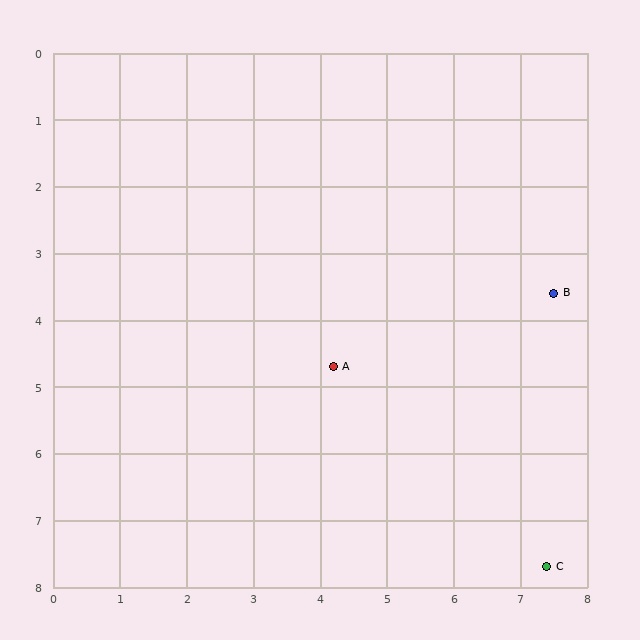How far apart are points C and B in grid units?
Points C and B are about 4.1 grid units apart.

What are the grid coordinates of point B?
Point B is at approximately (7.5, 3.6).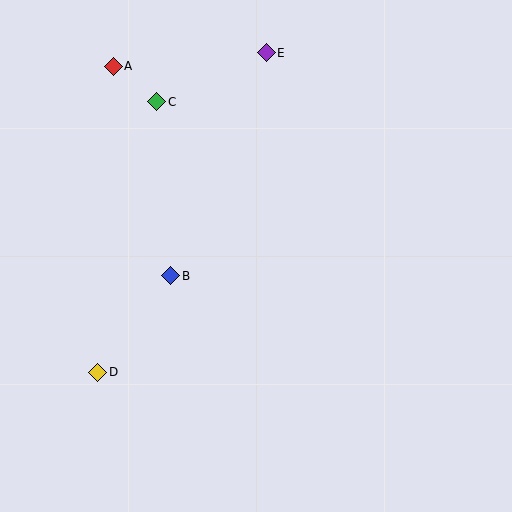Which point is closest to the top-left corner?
Point A is closest to the top-left corner.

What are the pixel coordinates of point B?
Point B is at (171, 276).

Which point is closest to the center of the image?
Point B at (171, 276) is closest to the center.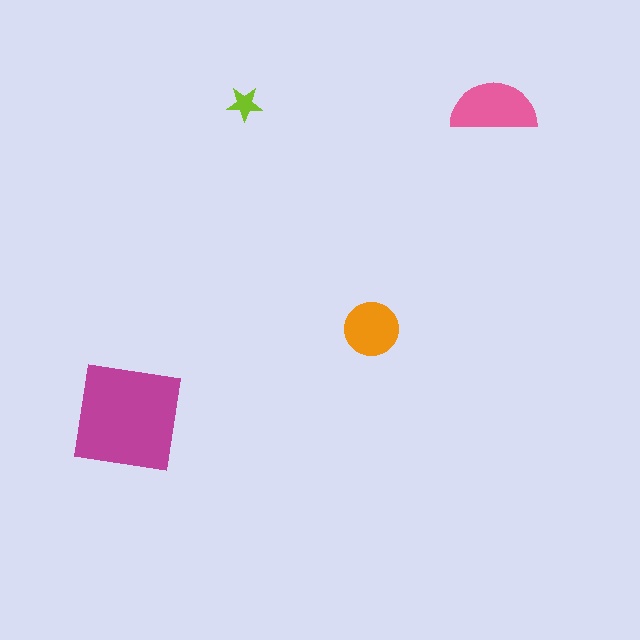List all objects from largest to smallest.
The magenta square, the pink semicircle, the orange circle, the lime star.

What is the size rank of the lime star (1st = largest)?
4th.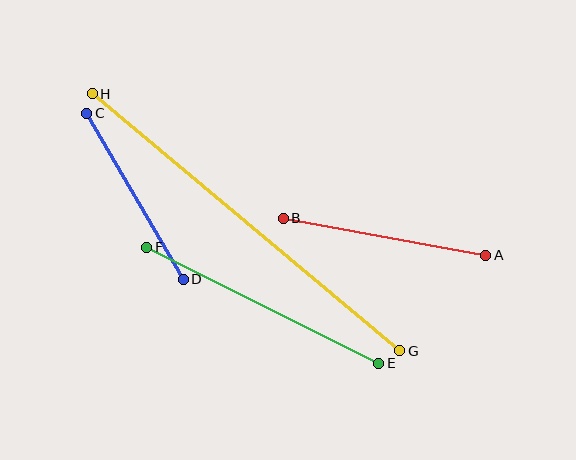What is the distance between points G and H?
The distance is approximately 401 pixels.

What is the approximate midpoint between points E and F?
The midpoint is at approximately (263, 305) pixels.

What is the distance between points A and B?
The distance is approximately 206 pixels.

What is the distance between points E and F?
The distance is approximately 259 pixels.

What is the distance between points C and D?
The distance is approximately 192 pixels.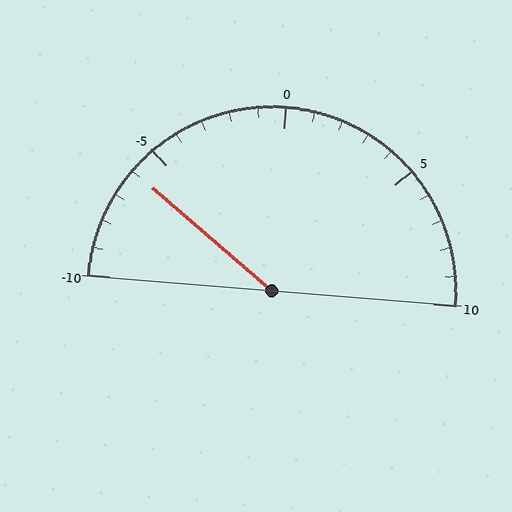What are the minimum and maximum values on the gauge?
The gauge ranges from -10 to 10.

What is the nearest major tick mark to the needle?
The nearest major tick mark is -5.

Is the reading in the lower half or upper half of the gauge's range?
The reading is in the lower half of the range (-10 to 10).